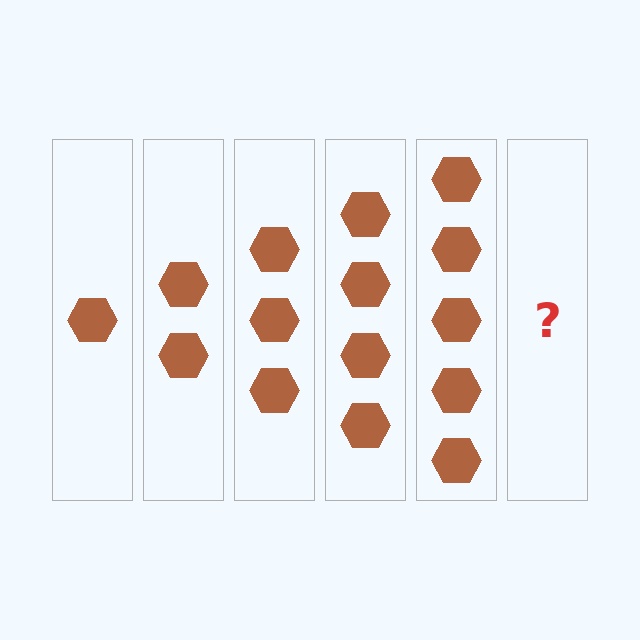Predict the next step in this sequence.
The next step is 6 hexagons.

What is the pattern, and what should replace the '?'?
The pattern is that each step adds one more hexagon. The '?' should be 6 hexagons.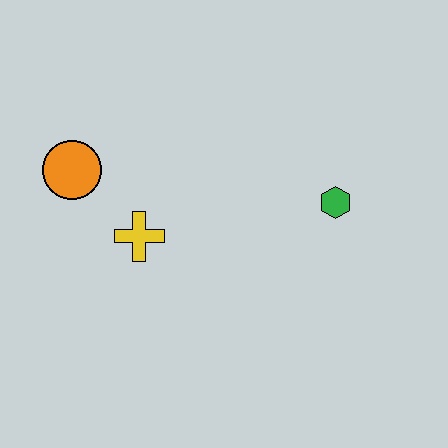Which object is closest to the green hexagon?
The yellow cross is closest to the green hexagon.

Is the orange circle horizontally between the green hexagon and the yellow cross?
No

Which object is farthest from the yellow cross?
The green hexagon is farthest from the yellow cross.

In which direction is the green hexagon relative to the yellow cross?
The green hexagon is to the right of the yellow cross.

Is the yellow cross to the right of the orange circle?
Yes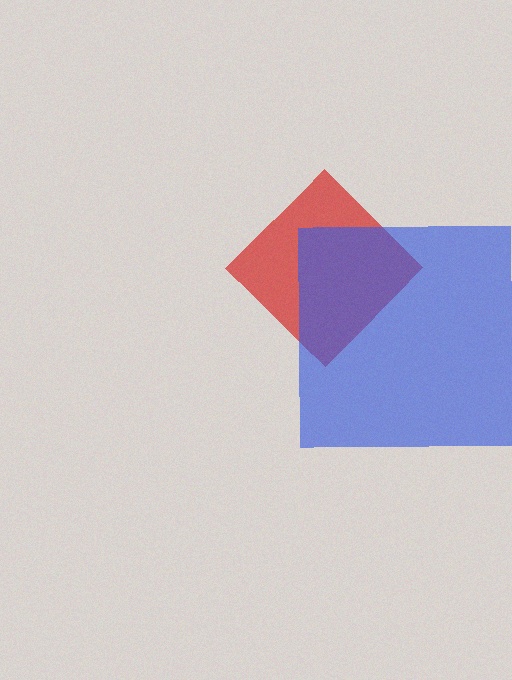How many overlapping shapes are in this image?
There are 2 overlapping shapes in the image.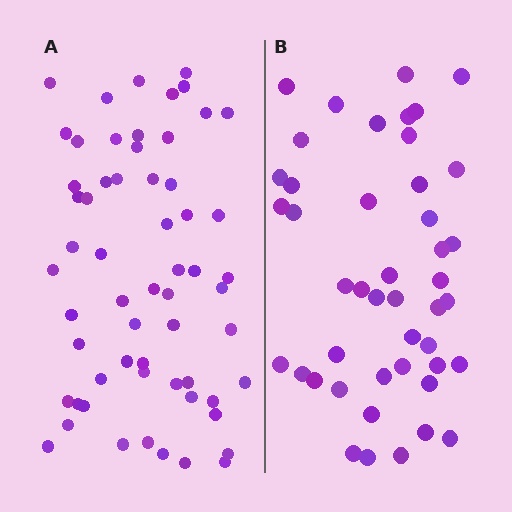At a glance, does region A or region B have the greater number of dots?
Region A (the left region) has more dots.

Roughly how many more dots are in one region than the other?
Region A has approximately 15 more dots than region B.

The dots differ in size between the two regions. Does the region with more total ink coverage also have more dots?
No. Region B has more total ink coverage because its dots are larger, but region A actually contains more individual dots. Total area can be misleading — the number of items is what matters here.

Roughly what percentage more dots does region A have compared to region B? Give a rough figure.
About 35% more.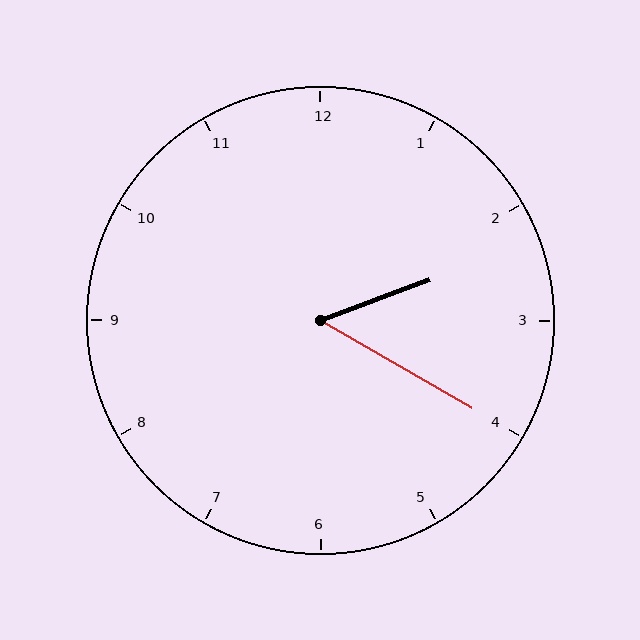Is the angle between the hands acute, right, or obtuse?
It is acute.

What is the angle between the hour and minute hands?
Approximately 50 degrees.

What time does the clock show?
2:20.